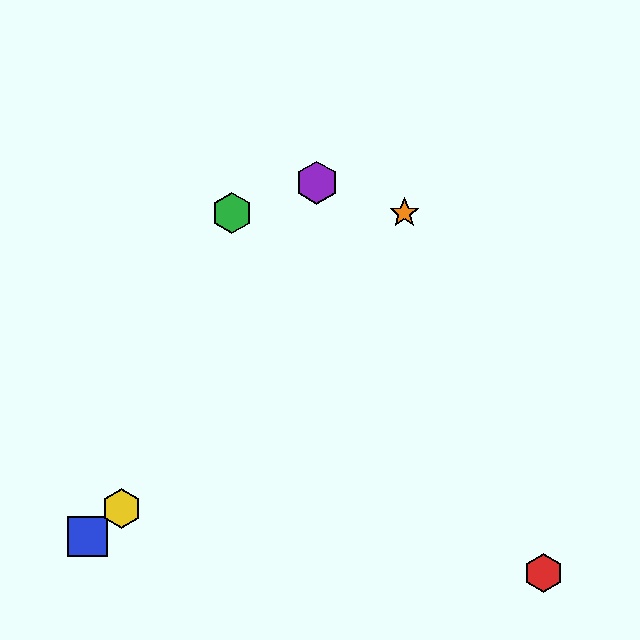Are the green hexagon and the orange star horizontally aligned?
Yes, both are at y≈213.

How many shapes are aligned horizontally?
2 shapes (the green hexagon, the orange star) are aligned horizontally.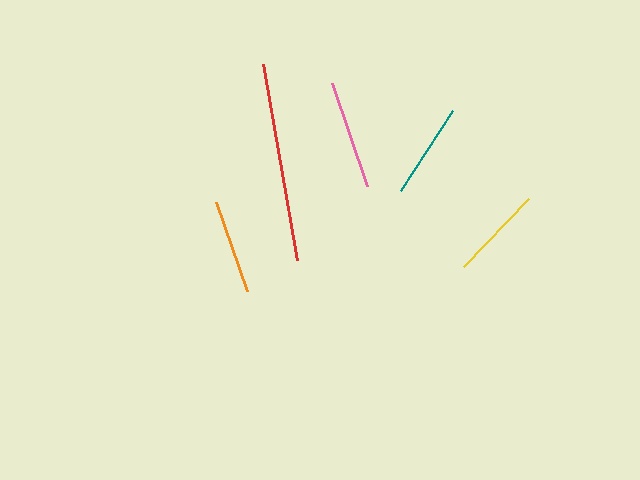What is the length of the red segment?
The red segment is approximately 199 pixels long.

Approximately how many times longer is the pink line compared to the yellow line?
The pink line is approximately 1.2 times the length of the yellow line.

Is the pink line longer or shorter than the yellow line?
The pink line is longer than the yellow line.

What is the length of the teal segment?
The teal segment is approximately 96 pixels long.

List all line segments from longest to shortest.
From longest to shortest: red, pink, teal, orange, yellow.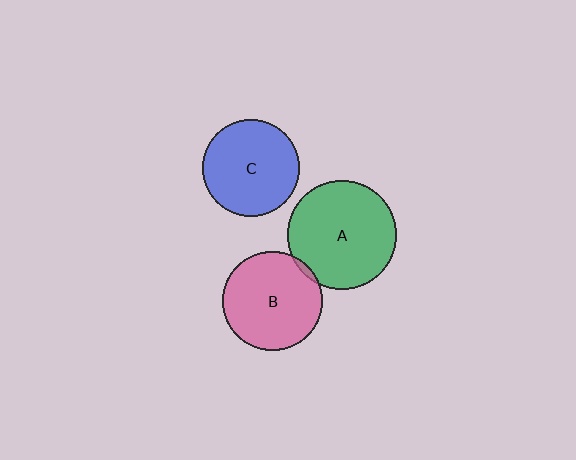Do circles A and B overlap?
Yes.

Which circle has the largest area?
Circle A (green).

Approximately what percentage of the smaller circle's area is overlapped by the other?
Approximately 5%.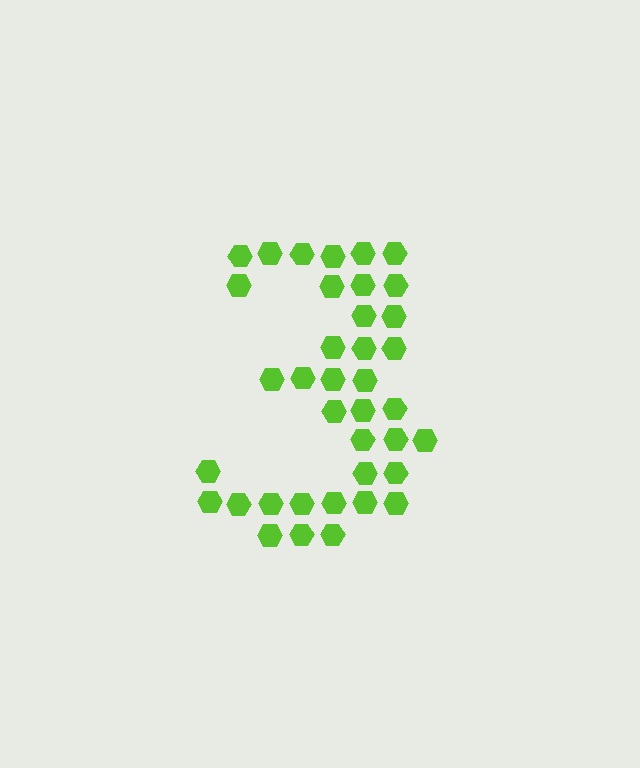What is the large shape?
The large shape is the digit 3.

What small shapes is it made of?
It is made of small hexagons.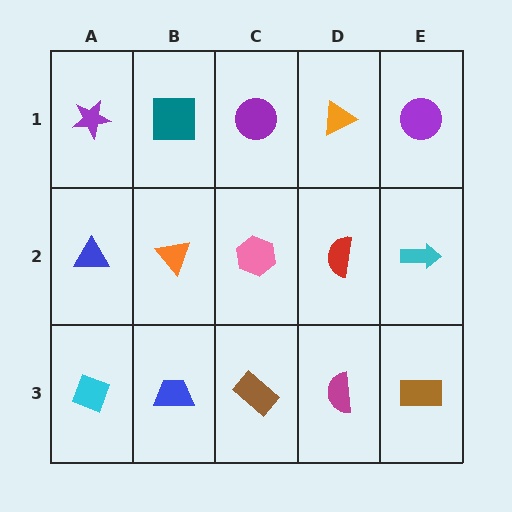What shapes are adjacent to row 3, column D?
A red semicircle (row 2, column D), a brown rectangle (row 3, column C), a brown rectangle (row 3, column E).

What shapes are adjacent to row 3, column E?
A cyan arrow (row 2, column E), a magenta semicircle (row 3, column D).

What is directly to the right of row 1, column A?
A teal square.